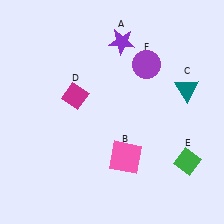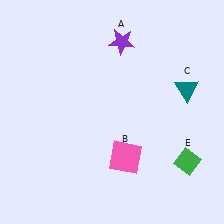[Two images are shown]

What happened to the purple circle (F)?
The purple circle (F) was removed in Image 2. It was in the top-right area of Image 1.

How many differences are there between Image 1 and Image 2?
There are 2 differences between the two images.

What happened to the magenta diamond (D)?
The magenta diamond (D) was removed in Image 2. It was in the top-left area of Image 1.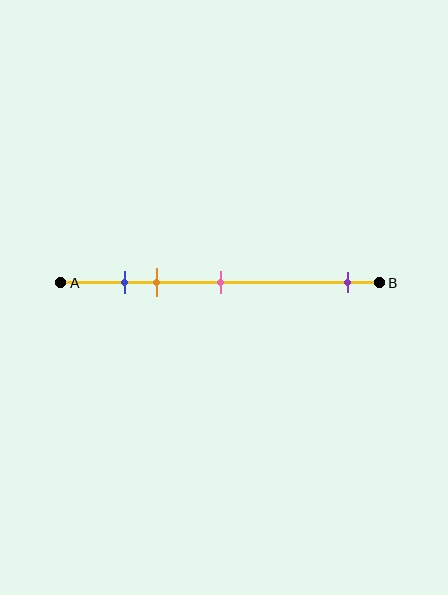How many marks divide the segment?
There are 4 marks dividing the segment.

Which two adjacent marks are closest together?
The blue and orange marks are the closest adjacent pair.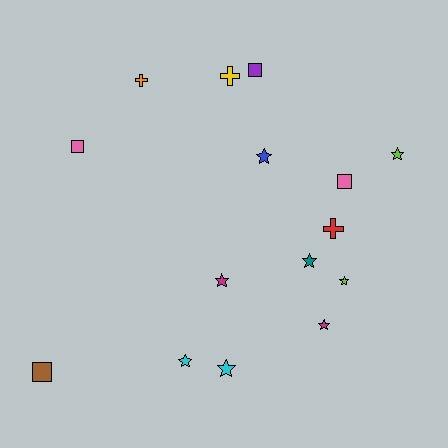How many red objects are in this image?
There is 1 red object.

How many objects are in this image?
There are 15 objects.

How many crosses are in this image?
There are 3 crosses.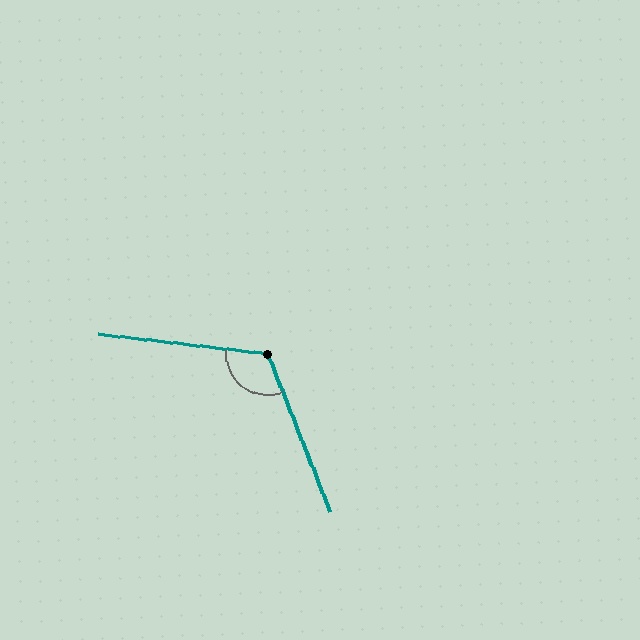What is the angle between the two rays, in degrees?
Approximately 118 degrees.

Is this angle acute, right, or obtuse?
It is obtuse.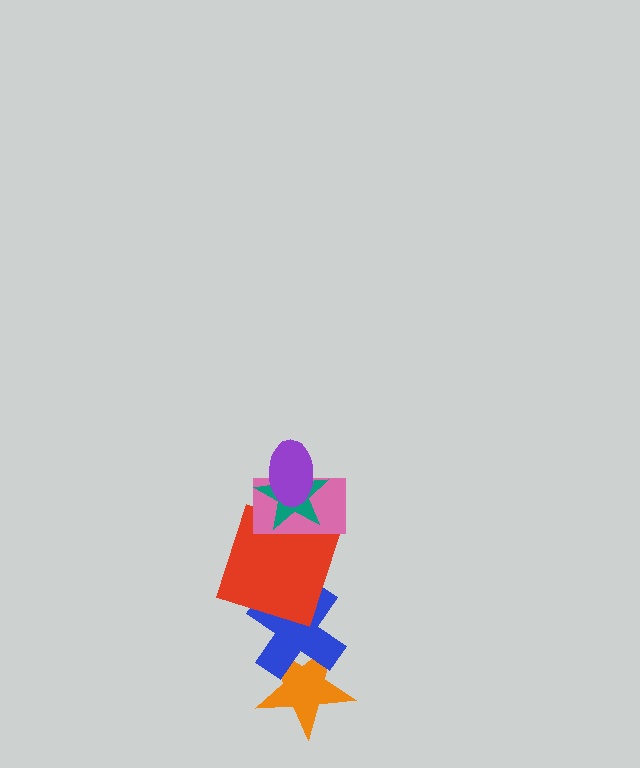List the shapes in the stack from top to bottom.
From top to bottom: the purple ellipse, the teal star, the pink rectangle, the red square, the blue cross, the orange star.